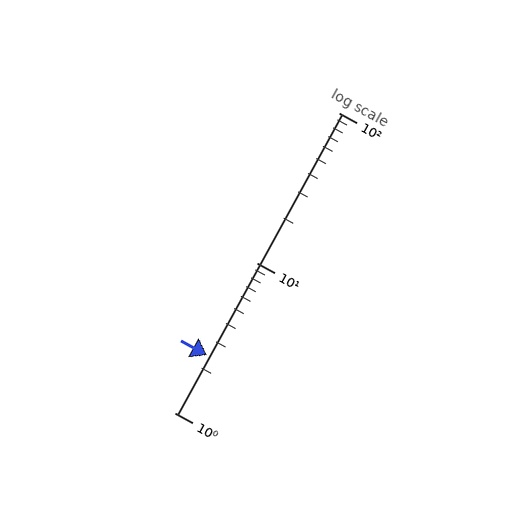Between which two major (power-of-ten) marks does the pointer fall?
The pointer is between 1 and 10.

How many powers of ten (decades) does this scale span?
The scale spans 2 decades, from 1 to 100.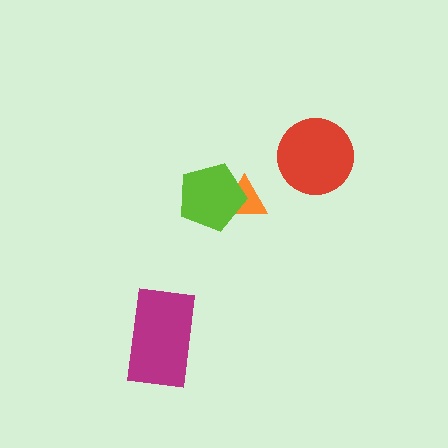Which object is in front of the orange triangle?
The lime pentagon is in front of the orange triangle.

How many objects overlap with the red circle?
0 objects overlap with the red circle.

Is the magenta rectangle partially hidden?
No, no other shape covers it.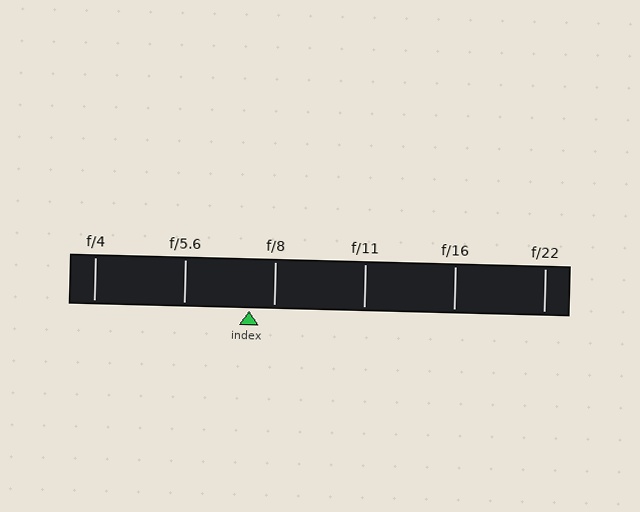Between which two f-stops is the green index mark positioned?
The index mark is between f/5.6 and f/8.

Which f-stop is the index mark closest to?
The index mark is closest to f/8.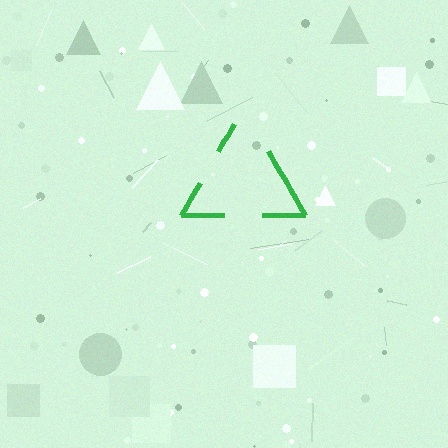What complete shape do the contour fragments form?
The contour fragments form a triangle.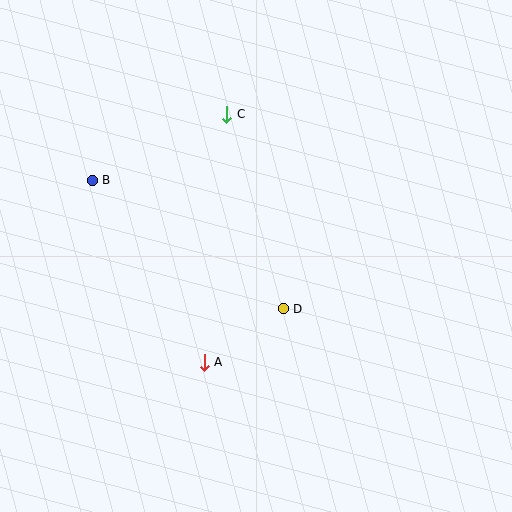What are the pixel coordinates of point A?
Point A is at (204, 362).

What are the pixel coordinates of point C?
Point C is at (227, 114).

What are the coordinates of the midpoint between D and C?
The midpoint between D and C is at (255, 212).